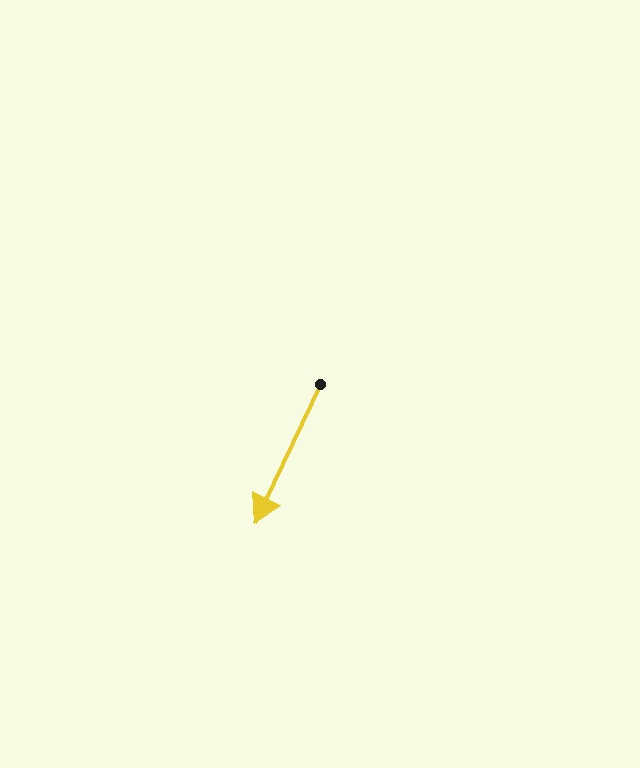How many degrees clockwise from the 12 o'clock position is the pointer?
Approximately 205 degrees.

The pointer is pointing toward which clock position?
Roughly 7 o'clock.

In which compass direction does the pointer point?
Southwest.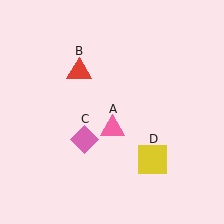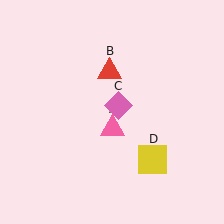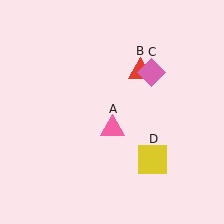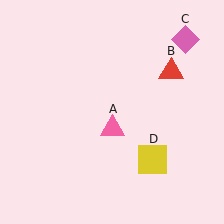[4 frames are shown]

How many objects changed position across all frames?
2 objects changed position: red triangle (object B), pink diamond (object C).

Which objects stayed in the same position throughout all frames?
Pink triangle (object A) and yellow square (object D) remained stationary.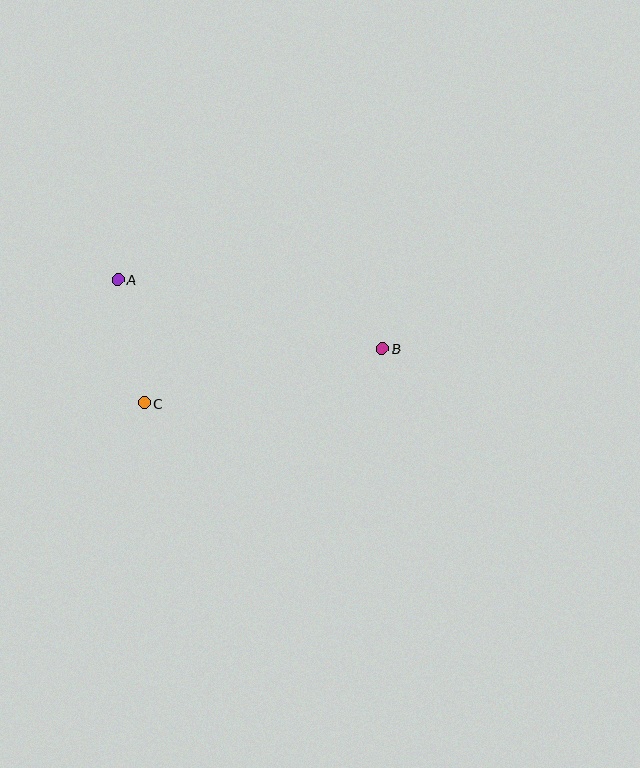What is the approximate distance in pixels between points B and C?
The distance between B and C is approximately 245 pixels.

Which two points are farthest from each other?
Points A and B are farthest from each other.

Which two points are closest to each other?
Points A and C are closest to each other.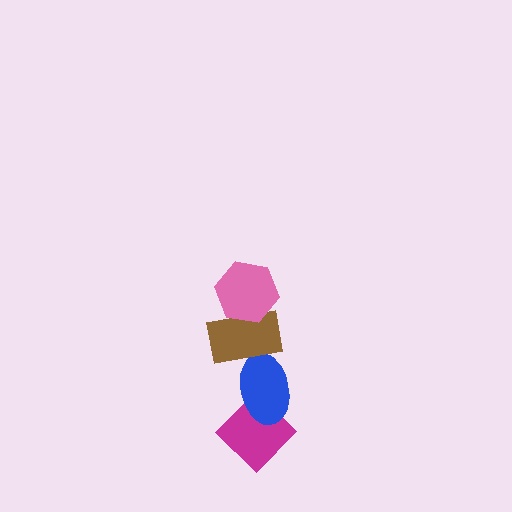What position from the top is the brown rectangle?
The brown rectangle is 2nd from the top.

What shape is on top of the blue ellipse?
The brown rectangle is on top of the blue ellipse.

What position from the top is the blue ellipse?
The blue ellipse is 3rd from the top.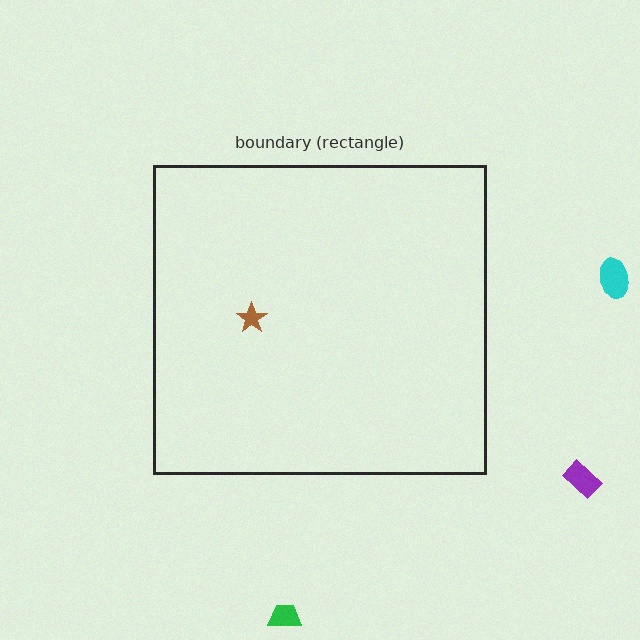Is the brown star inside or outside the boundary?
Inside.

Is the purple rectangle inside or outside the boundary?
Outside.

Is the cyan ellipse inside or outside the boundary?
Outside.